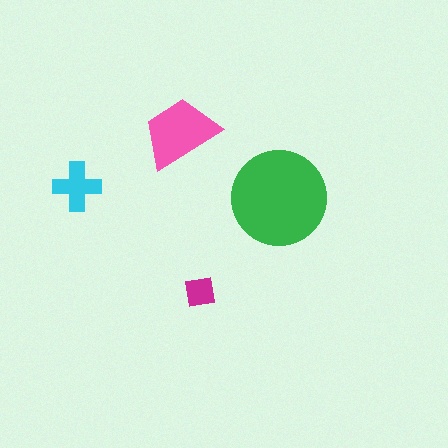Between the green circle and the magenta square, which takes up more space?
The green circle.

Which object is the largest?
The green circle.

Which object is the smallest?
The magenta square.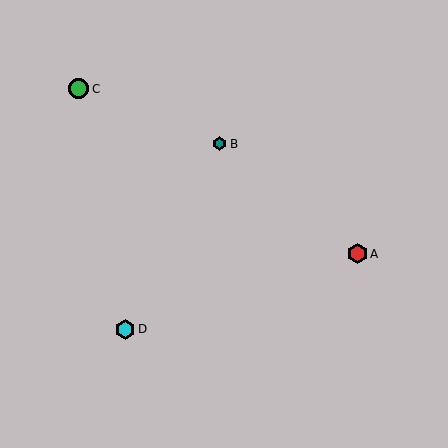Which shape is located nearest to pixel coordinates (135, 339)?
The cyan hexagon (labeled D) at (125, 329) is nearest to that location.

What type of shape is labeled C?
Shape C is a green circle.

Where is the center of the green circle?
The center of the green circle is at (79, 89).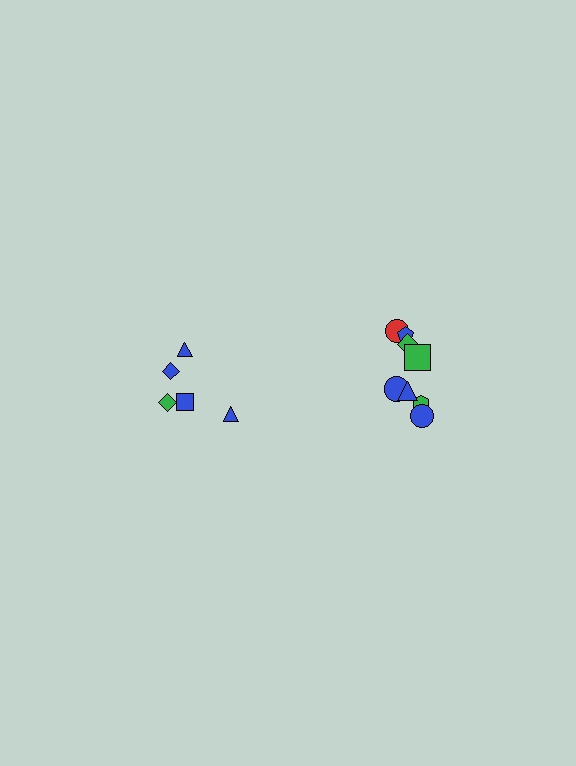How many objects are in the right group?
There are 8 objects.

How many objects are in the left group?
There are 5 objects.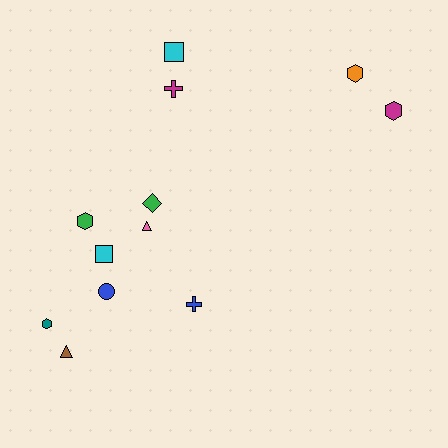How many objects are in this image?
There are 12 objects.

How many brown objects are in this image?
There is 1 brown object.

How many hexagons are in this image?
There are 4 hexagons.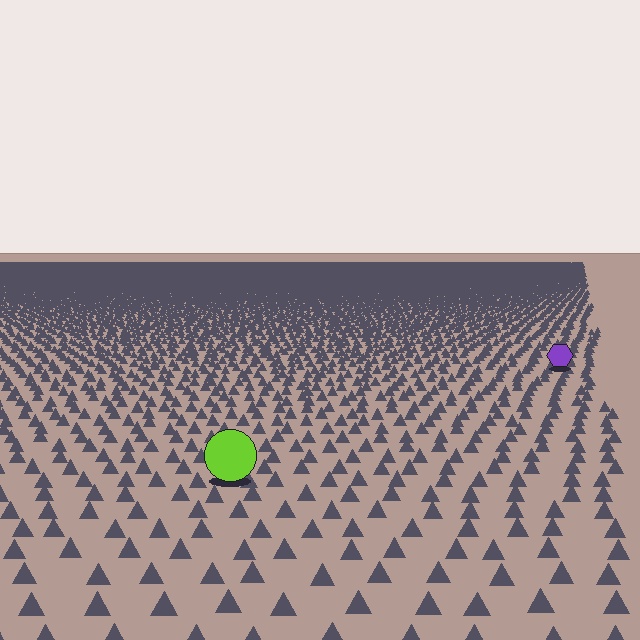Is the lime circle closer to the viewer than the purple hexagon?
Yes. The lime circle is closer — you can tell from the texture gradient: the ground texture is coarser near it.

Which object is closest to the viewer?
The lime circle is closest. The texture marks near it are larger and more spread out.